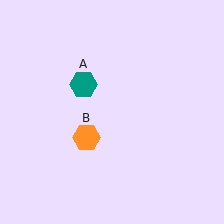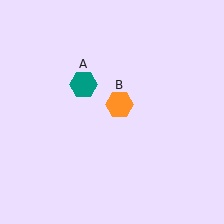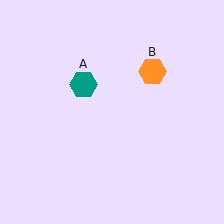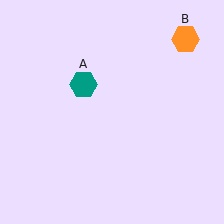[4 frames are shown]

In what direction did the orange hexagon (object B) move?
The orange hexagon (object B) moved up and to the right.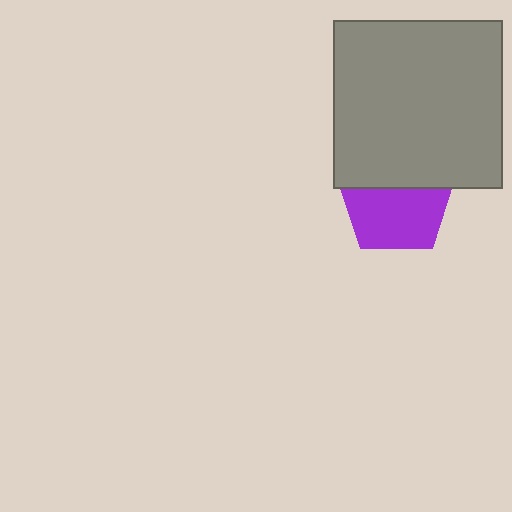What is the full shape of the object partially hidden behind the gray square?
The partially hidden object is a purple pentagon.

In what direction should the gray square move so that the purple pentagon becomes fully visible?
The gray square should move up. That is the shortest direction to clear the overlap and leave the purple pentagon fully visible.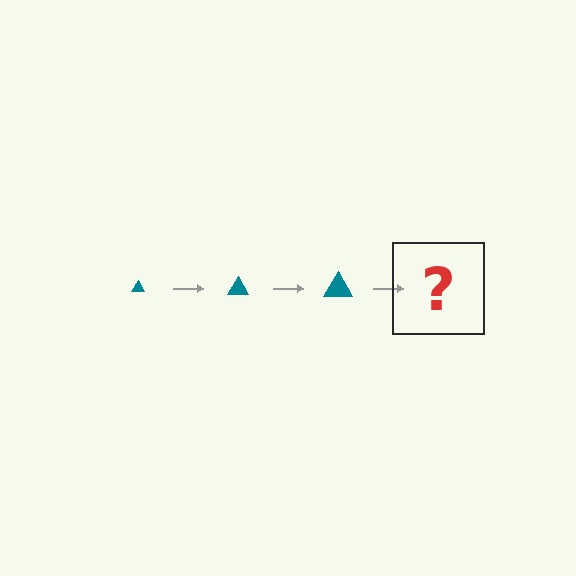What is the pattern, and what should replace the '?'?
The pattern is that the triangle gets progressively larger each step. The '?' should be a teal triangle, larger than the previous one.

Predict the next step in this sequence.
The next step is a teal triangle, larger than the previous one.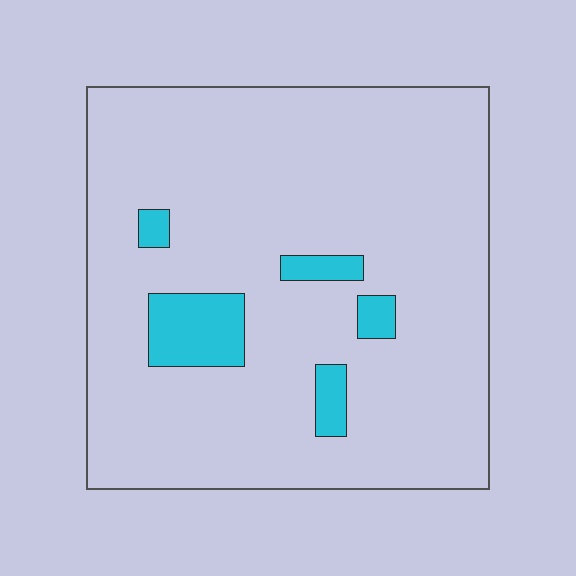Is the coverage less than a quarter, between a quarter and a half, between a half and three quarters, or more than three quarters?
Less than a quarter.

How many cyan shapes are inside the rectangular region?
5.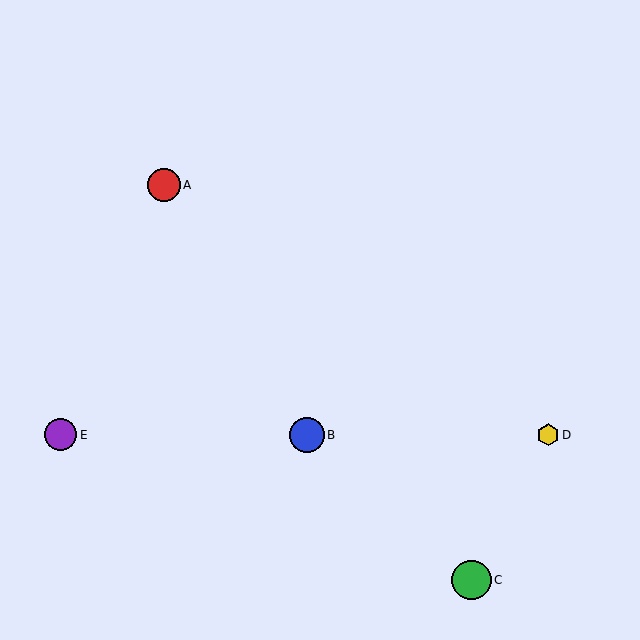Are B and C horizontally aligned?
No, B is at y≈435 and C is at y≈580.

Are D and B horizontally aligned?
Yes, both are at y≈435.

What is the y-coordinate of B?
Object B is at y≈435.